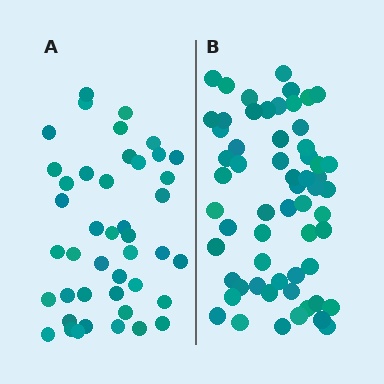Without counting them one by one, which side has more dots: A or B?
Region B (the right region) has more dots.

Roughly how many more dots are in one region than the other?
Region B has approximately 15 more dots than region A.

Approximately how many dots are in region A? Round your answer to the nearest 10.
About 40 dots. (The exact count is 43, which rounds to 40.)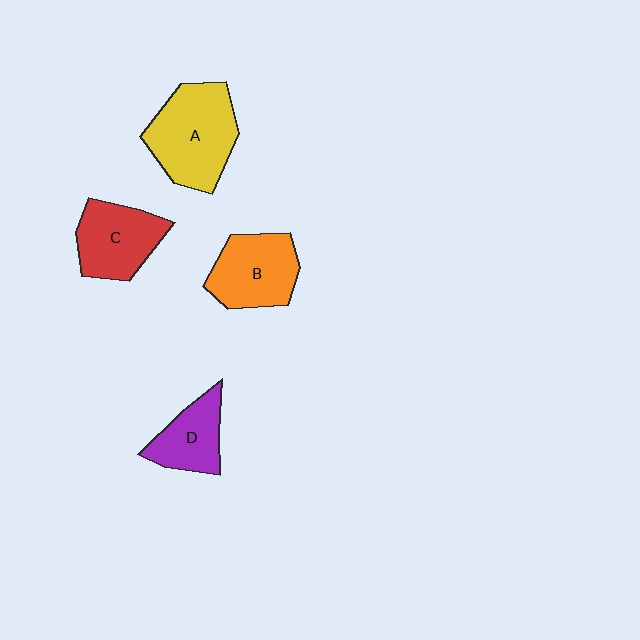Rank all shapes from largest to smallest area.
From largest to smallest: A (yellow), B (orange), C (red), D (purple).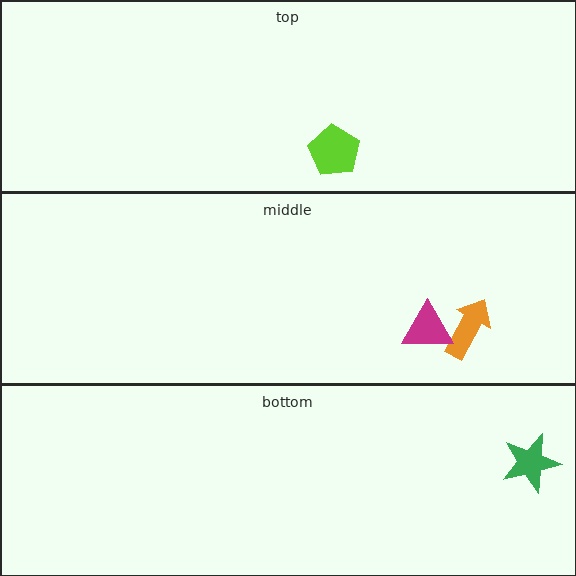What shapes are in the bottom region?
The green star.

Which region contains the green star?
The bottom region.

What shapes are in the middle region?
The orange arrow, the magenta triangle.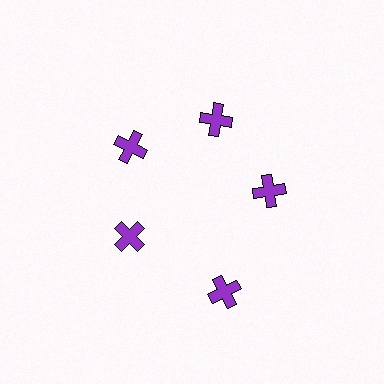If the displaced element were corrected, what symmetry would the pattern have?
It would have 5-fold rotational symmetry — the pattern would map onto itself every 72 degrees.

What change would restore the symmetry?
The symmetry would be restored by moving it inward, back onto the ring so that all 5 crosses sit at equal angles and equal distance from the center.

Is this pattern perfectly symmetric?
No. The 5 purple crosses are arranged in a ring, but one element near the 5 o'clock position is pushed outward from the center, breaking the 5-fold rotational symmetry.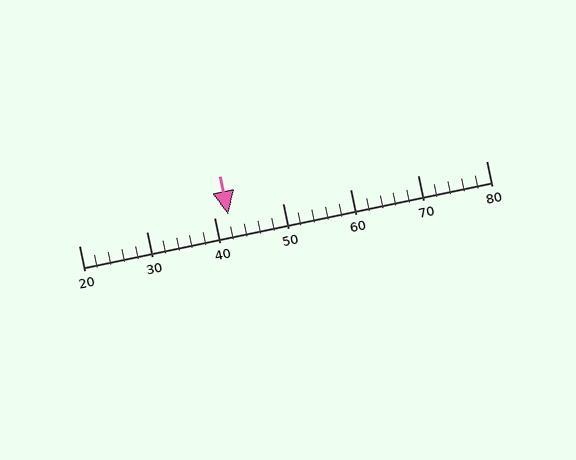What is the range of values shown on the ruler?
The ruler shows values from 20 to 80.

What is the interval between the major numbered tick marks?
The major tick marks are spaced 10 units apart.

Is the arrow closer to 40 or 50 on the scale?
The arrow is closer to 40.